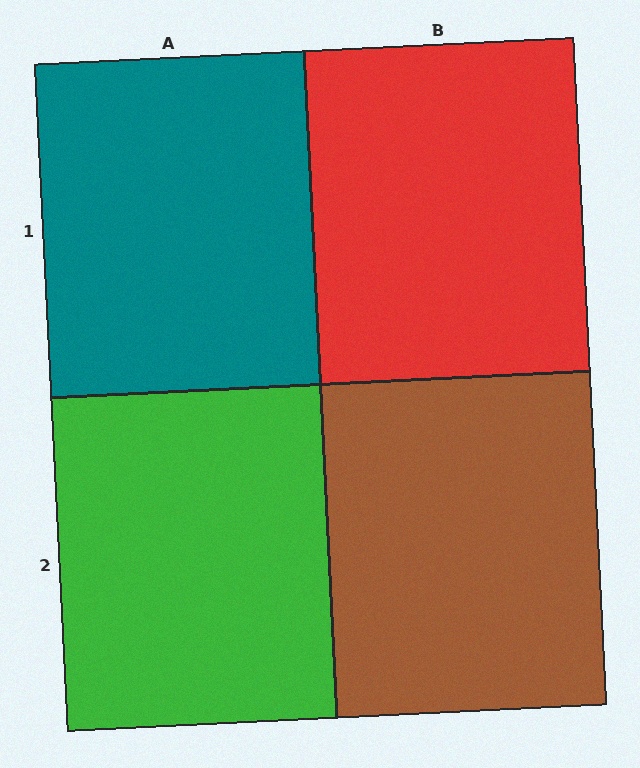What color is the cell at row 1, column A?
Teal.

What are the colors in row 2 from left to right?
Green, brown.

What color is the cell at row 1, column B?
Red.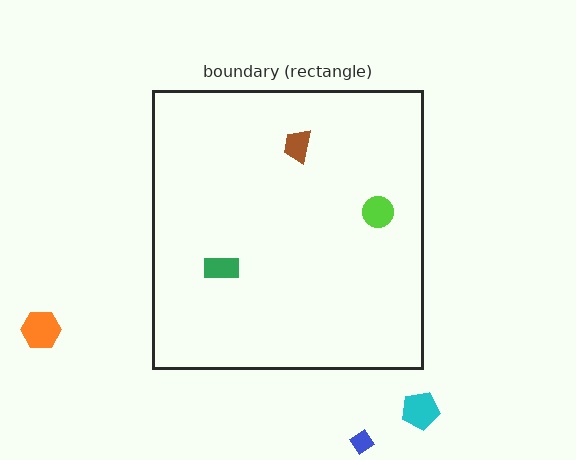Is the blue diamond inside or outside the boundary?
Outside.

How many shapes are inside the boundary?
3 inside, 3 outside.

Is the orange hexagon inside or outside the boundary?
Outside.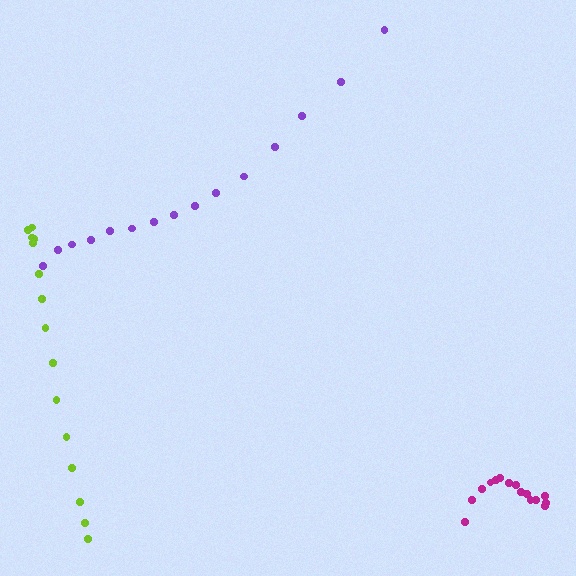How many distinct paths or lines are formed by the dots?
There are 3 distinct paths.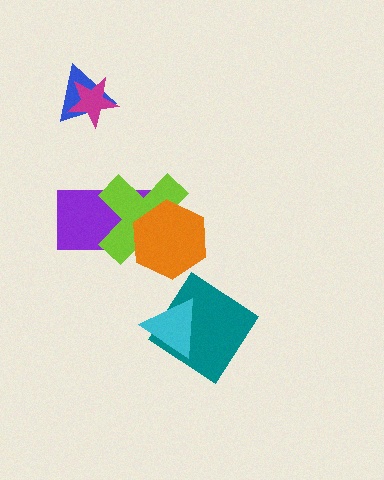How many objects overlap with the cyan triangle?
1 object overlaps with the cyan triangle.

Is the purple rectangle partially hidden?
Yes, it is partially covered by another shape.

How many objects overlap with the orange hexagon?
2 objects overlap with the orange hexagon.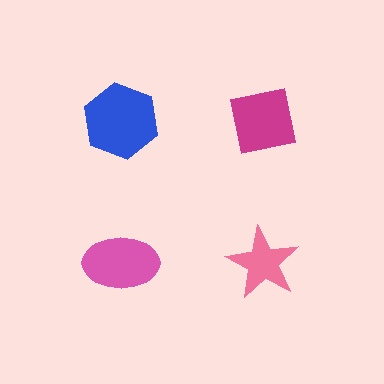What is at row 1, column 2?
A magenta square.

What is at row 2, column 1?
A pink ellipse.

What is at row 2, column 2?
A pink star.